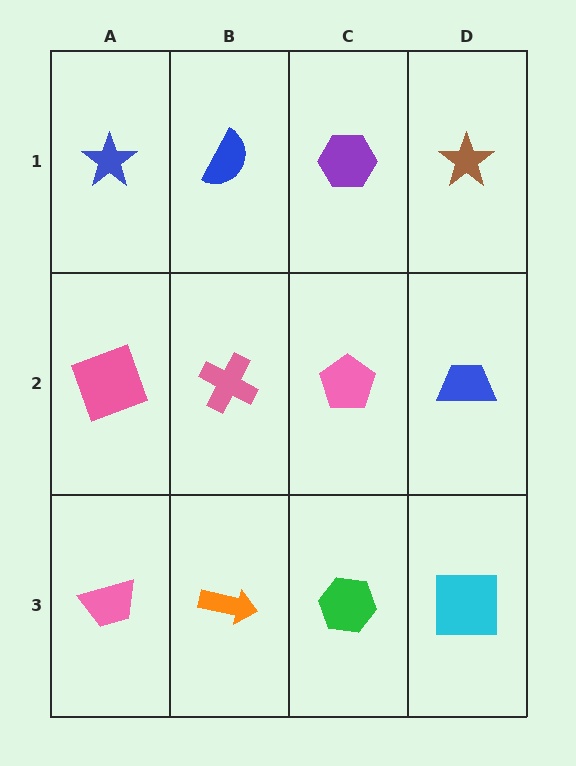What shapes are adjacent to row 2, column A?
A blue star (row 1, column A), a pink trapezoid (row 3, column A), a pink cross (row 2, column B).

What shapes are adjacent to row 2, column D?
A brown star (row 1, column D), a cyan square (row 3, column D), a pink pentagon (row 2, column C).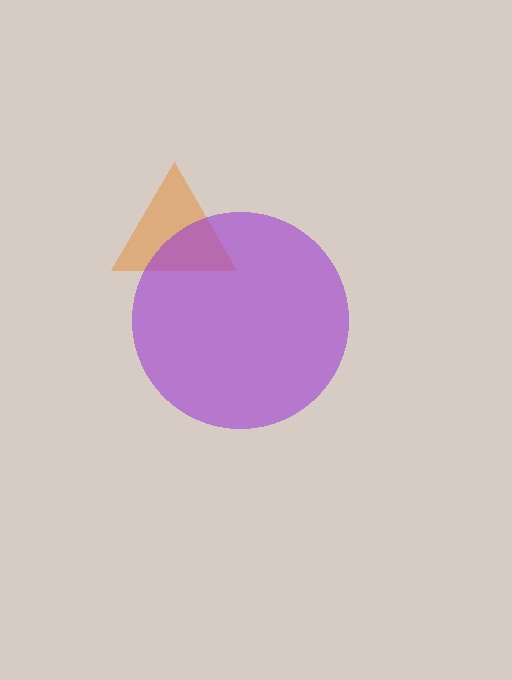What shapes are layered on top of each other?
The layered shapes are: an orange triangle, a purple circle.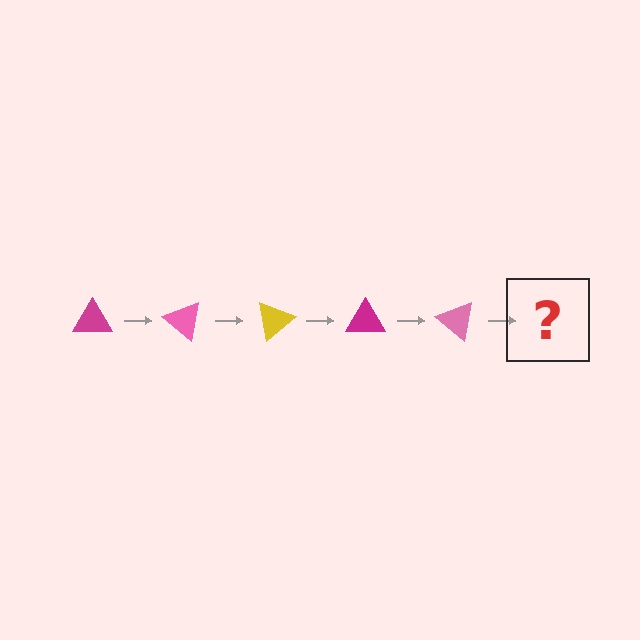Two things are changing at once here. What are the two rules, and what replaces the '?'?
The two rules are that it rotates 40 degrees each step and the color cycles through magenta, pink, and yellow. The '?' should be a yellow triangle, rotated 200 degrees from the start.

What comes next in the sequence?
The next element should be a yellow triangle, rotated 200 degrees from the start.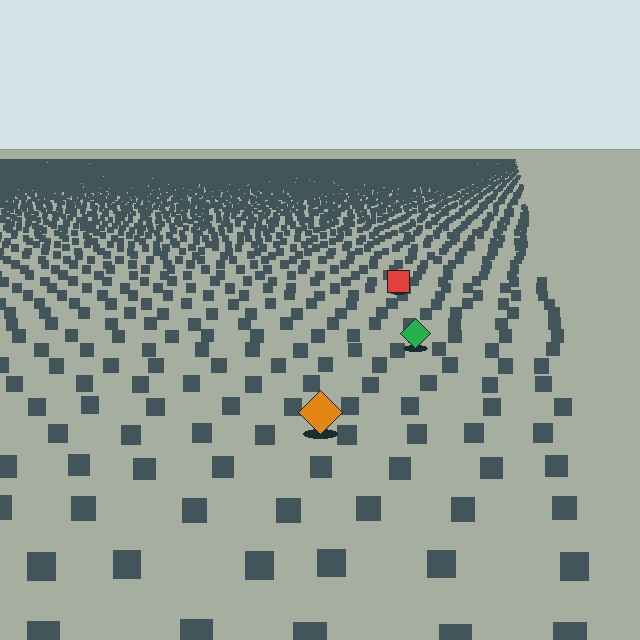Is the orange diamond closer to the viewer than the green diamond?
Yes. The orange diamond is closer — you can tell from the texture gradient: the ground texture is coarser near it.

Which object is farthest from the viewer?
The red square is farthest from the viewer. It appears smaller and the ground texture around it is denser.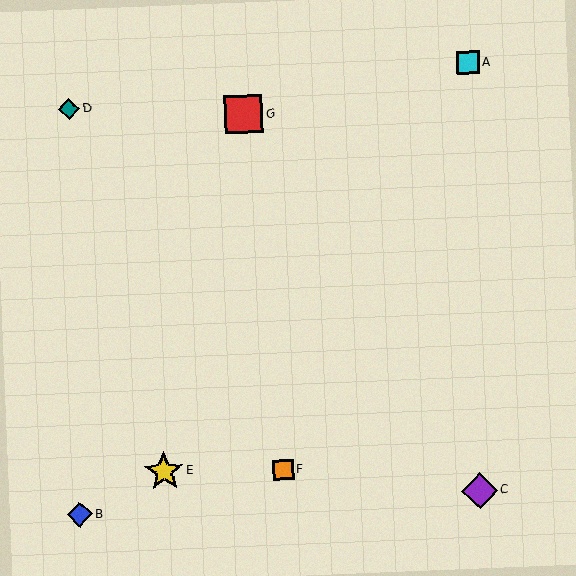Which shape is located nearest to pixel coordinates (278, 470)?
The orange square (labeled F) at (283, 470) is nearest to that location.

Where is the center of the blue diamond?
The center of the blue diamond is at (80, 515).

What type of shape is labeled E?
Shape E is a yellow star.